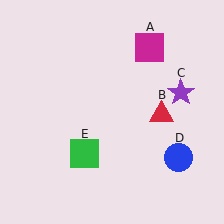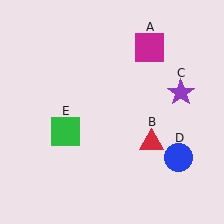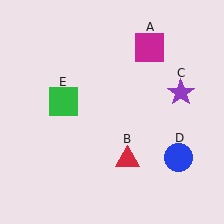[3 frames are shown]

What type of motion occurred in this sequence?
The red triangle (object B), green square (object E) rotated clockwise around the center of the scene.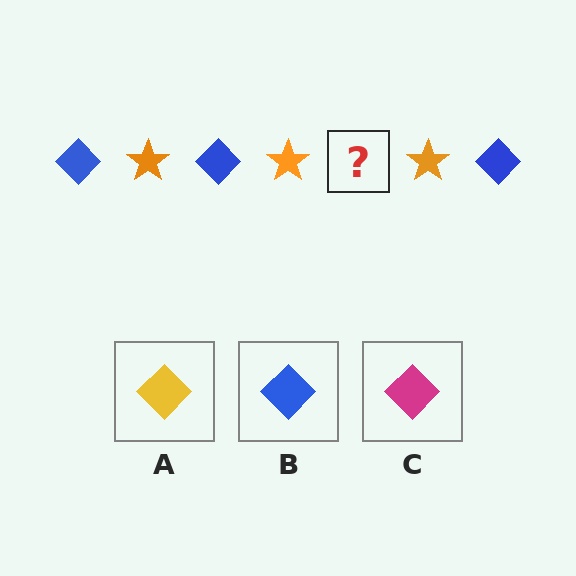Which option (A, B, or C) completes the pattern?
B.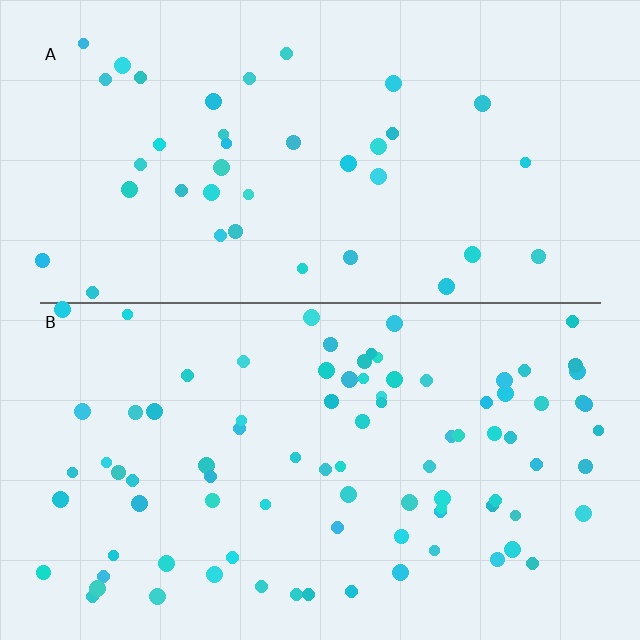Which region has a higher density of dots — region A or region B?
B (the bottom).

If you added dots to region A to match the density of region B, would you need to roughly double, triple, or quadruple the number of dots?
Approximately double.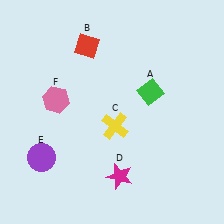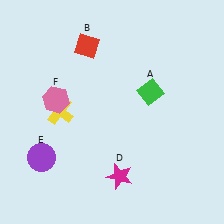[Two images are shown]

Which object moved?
The yellow cross (C) moved left.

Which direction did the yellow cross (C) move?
The yellow cross (C) moved left.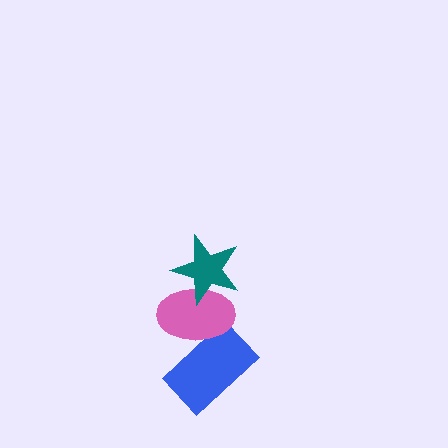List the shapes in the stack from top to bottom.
From top to bottom: the teal star, the pink ellipse, the blue rectangle.